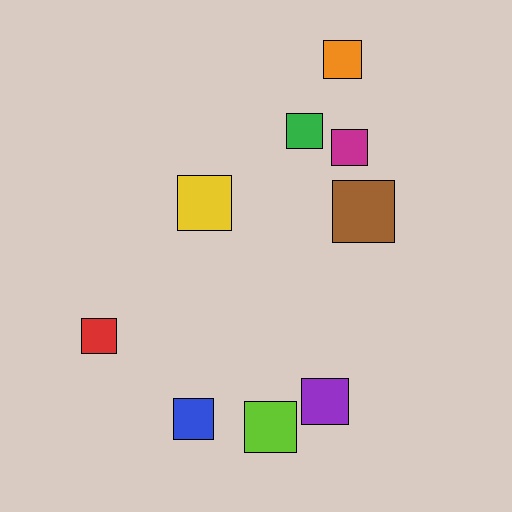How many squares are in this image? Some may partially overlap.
There are 9 squares.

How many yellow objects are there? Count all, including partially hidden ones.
There is 1 yellow object.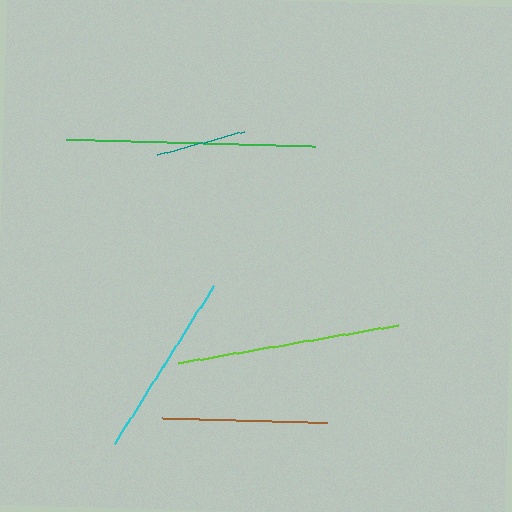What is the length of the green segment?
The green segment is approximately 249 pixels long.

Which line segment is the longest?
The green line is the longest at approximately 249 pixels.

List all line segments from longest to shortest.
From longest to shortest: green, lime, cyan, brown, teal.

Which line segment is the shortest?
The teal line is the shortest at approximately 90 pixels.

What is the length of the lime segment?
The lime segment is approximately 224 pixels long.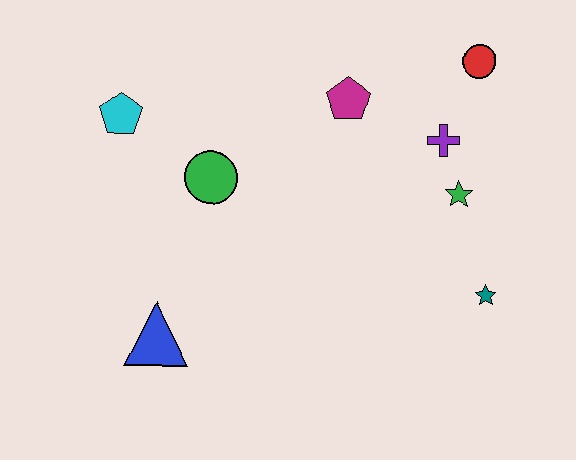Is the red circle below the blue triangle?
No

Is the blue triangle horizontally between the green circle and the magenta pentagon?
No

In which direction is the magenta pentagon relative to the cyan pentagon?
The magenta pentagon is to the right of the cyan pentagon.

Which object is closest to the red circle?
The purple cross is closest to the red circle.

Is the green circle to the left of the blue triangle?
No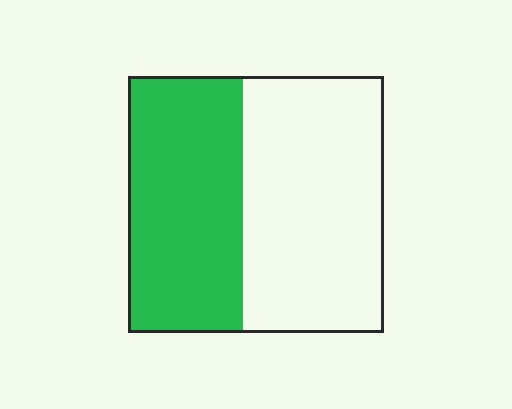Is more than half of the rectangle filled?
No.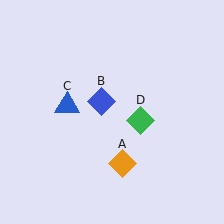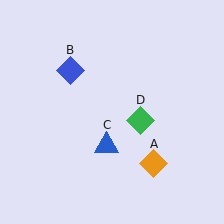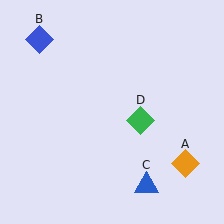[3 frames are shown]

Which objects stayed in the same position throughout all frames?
Green diamond (object D) remained stationary.